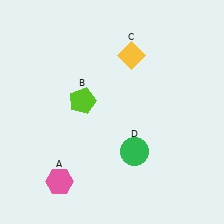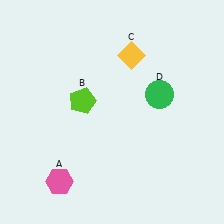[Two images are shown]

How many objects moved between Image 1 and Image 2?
1 object moved between the two images.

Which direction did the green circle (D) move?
The green circle (D) moved up.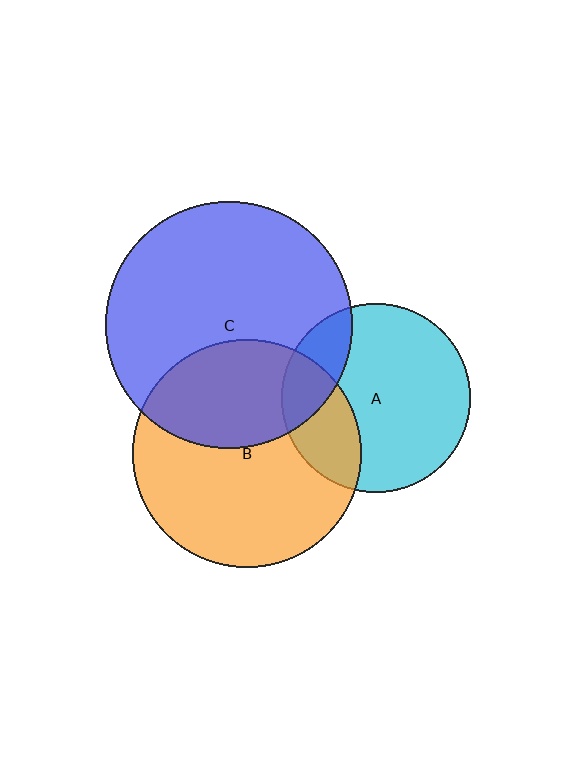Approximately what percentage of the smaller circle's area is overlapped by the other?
Approximately 25%.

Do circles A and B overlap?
Yes.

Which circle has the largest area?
Circle C (blue).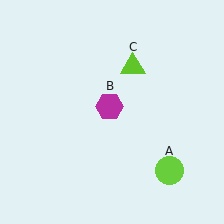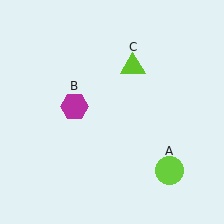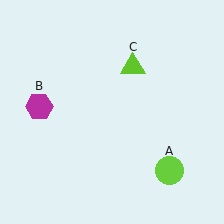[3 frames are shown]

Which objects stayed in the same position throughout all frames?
Lime circle (object A) and lime triangle (object C) remained stationary.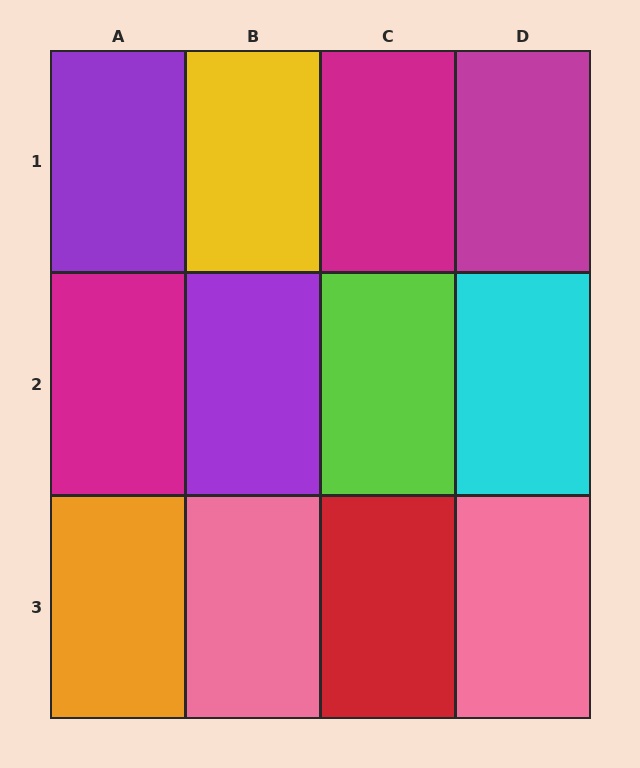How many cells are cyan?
1 cell is cyan.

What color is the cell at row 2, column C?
Lime.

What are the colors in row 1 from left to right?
Purple, yellow, magenta, magenta.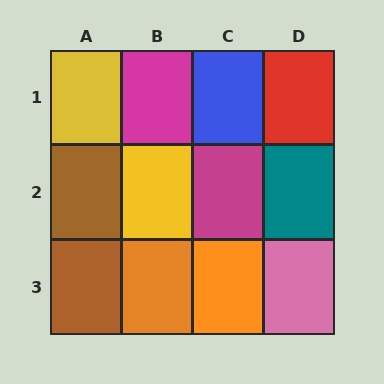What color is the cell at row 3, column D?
Pink.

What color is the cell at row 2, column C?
Magenta.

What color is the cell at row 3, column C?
Orange.